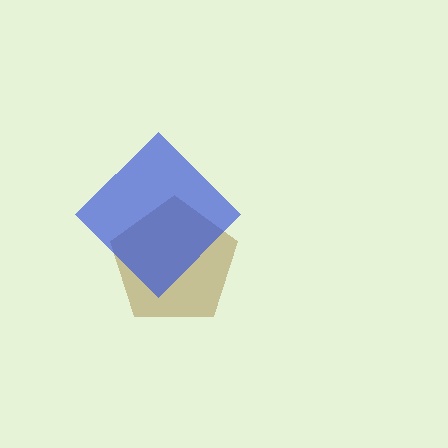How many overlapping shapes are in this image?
There are 2 overlapping shapes in the image.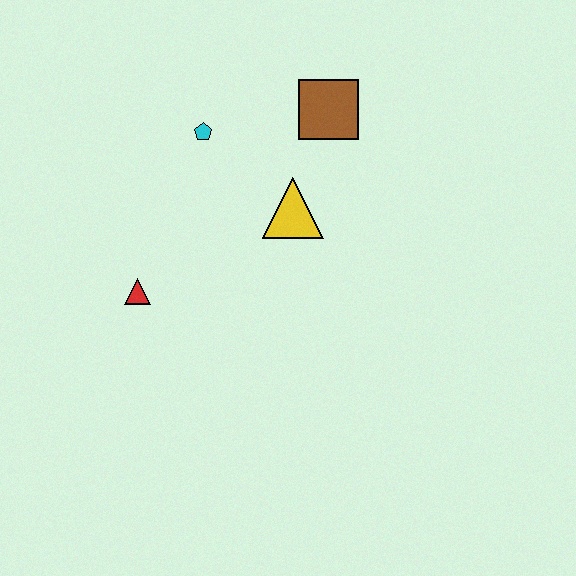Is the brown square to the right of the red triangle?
Yes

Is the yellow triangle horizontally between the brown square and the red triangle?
Yes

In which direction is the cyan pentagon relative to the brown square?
The cyan pentagon is to the left of the brown square.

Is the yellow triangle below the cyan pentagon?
Yes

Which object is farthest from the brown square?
The red triangle is farthest from the brown square.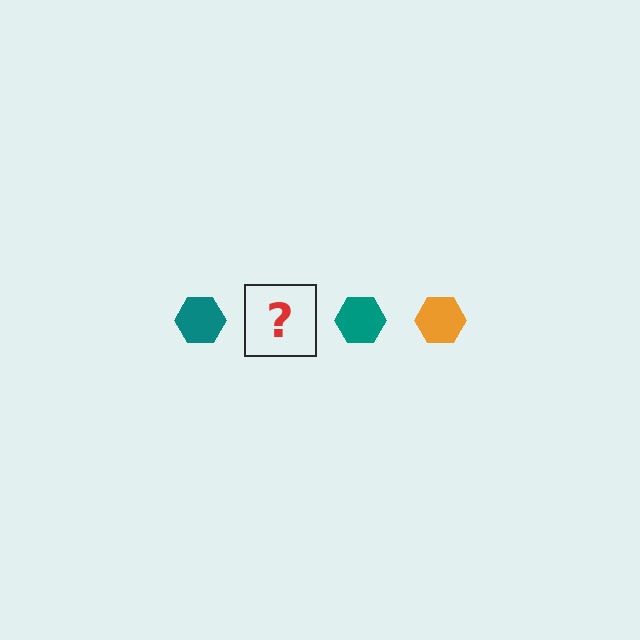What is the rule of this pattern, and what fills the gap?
The rule is that the pattern cycles through teal, orange hexagons. The gap should be filled with an orange hexagon.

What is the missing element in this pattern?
The missing element is an orange hexagon.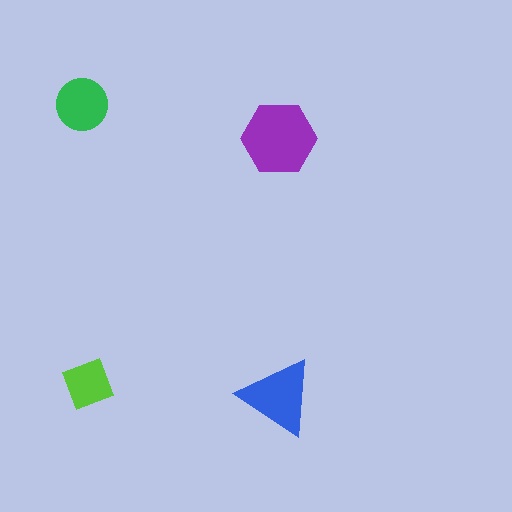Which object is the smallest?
The lime diamond.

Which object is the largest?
The purple hexagon.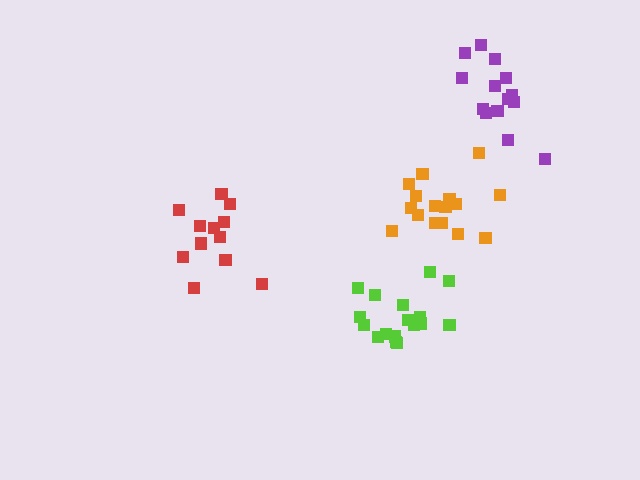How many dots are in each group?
Group 1: 14 dots, Group 2: 16 dots, Group 3: 12 dots, Group 4: 17 dots (59 total).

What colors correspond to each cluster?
The clusters are colored: purple, orange, red, lime.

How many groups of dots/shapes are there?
There are 4 groups.